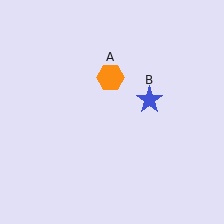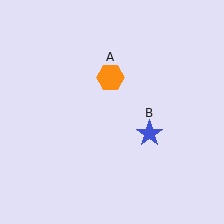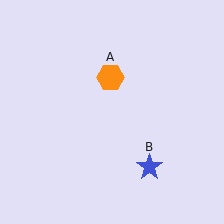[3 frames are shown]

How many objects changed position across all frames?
1 object changed position: blue star (object B).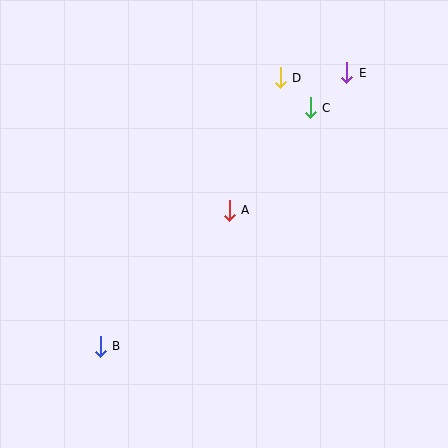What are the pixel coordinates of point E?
Point E is at (347, 73).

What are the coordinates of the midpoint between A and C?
The midpoint between A and C is at (270, 159).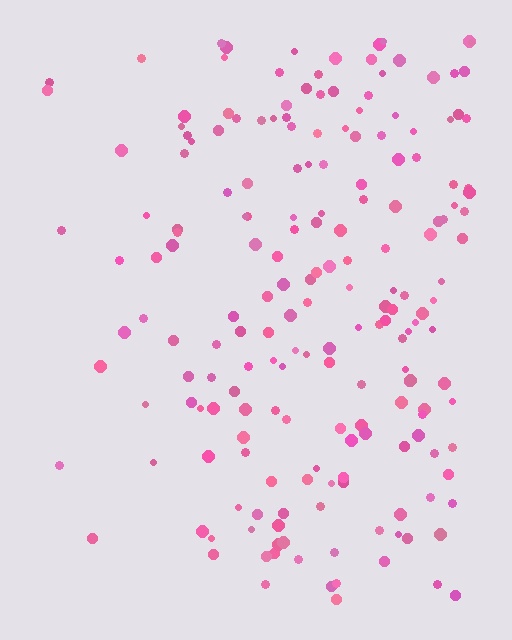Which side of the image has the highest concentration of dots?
The right.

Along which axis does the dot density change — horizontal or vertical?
Horizontal.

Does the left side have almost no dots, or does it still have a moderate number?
Still a moderate number, just noticeably fewer than the right.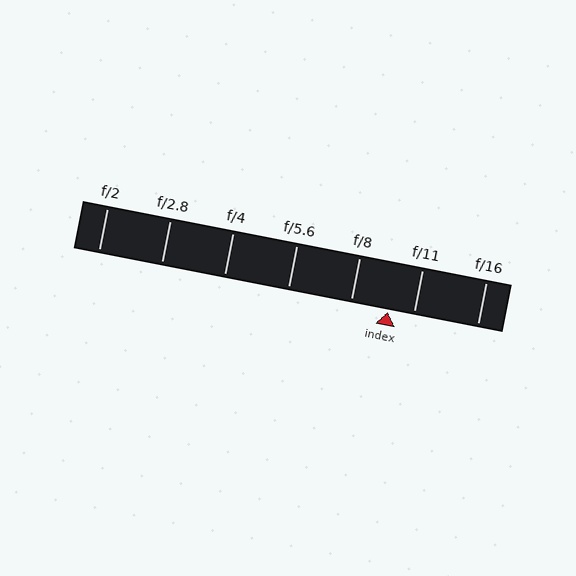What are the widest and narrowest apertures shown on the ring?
The widest aperture shown is f/2 and the narrowest is f/16.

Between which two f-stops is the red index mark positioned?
The index mark is between f/8 and f/11.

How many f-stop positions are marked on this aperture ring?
There are 7 f-stop positions marked.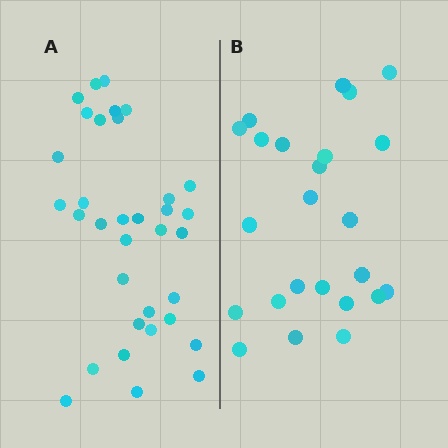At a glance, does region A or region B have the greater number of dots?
Region A (the left region) has more dots.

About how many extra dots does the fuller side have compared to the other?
Region A has roughly 10 or so more dots than region B.